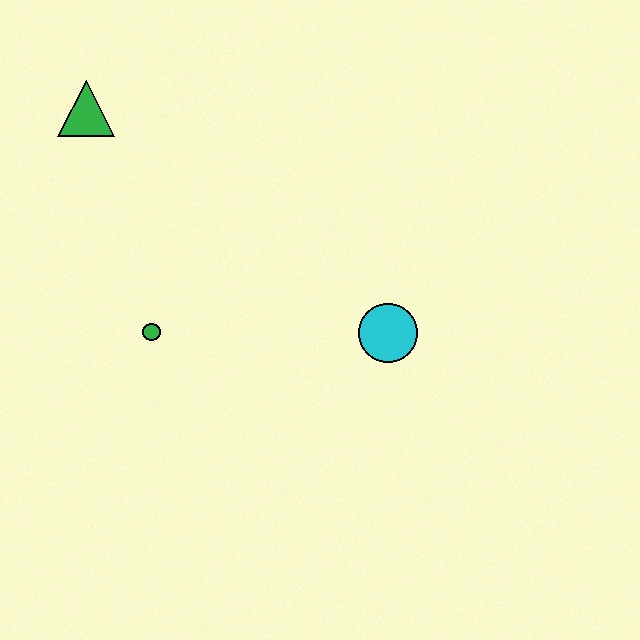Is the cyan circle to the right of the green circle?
Yes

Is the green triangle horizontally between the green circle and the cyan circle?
No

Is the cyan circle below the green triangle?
Yes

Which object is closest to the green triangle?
The green circle is closest to the green triangle.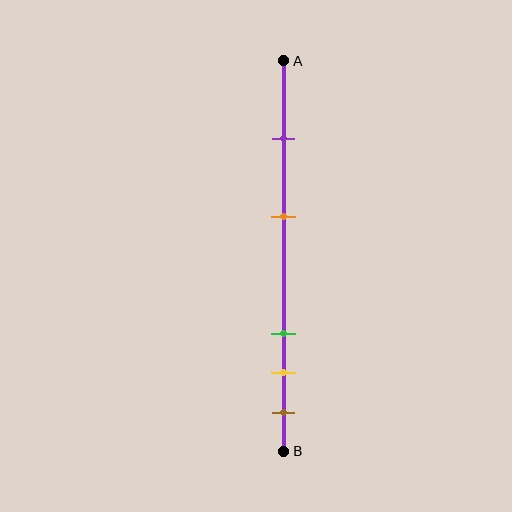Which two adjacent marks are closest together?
The yellow and brown marks are the closest adjacent pair.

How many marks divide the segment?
There are 5 marks dividing the segment.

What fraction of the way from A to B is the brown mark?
The brown mark is approximately 90% (0.9) of the way from A to B.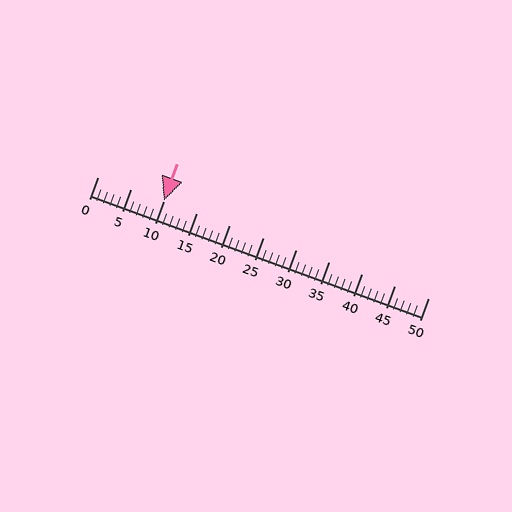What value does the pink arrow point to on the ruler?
The pink arrow points to approximately 10.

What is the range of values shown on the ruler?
The ruler shows values from 0 to 50.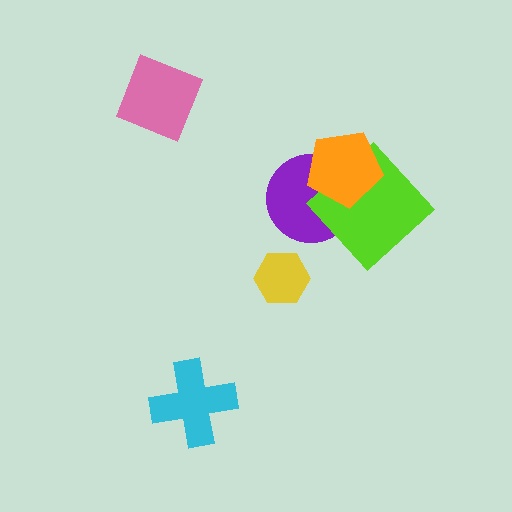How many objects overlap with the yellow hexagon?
0 objects overlap with the yellow hexagon.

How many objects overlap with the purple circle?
2 objects overlap with the purple circle.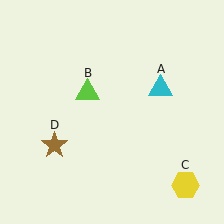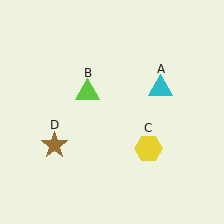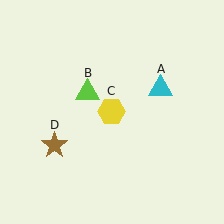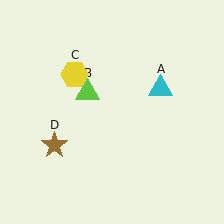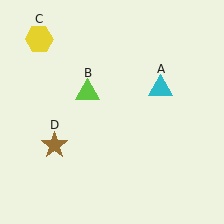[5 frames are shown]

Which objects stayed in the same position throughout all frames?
Cyan triangle (object A) and lime triangle (object B) and brown star (object D) remained stationary.